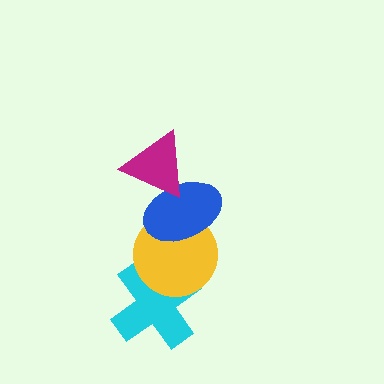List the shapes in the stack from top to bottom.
From top to bottom: the magenta triangle, the blue ellipse, the yellow circle, the cyan cross.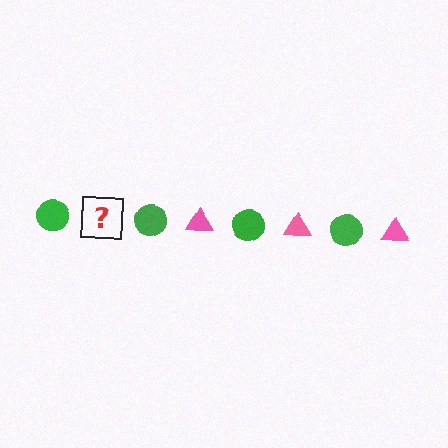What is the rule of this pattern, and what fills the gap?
The rule is that the pattern alternates between green circle and pink triangle. The gap should be filled with a pink triangle.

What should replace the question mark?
The question mark should be replaced with a pink triangle.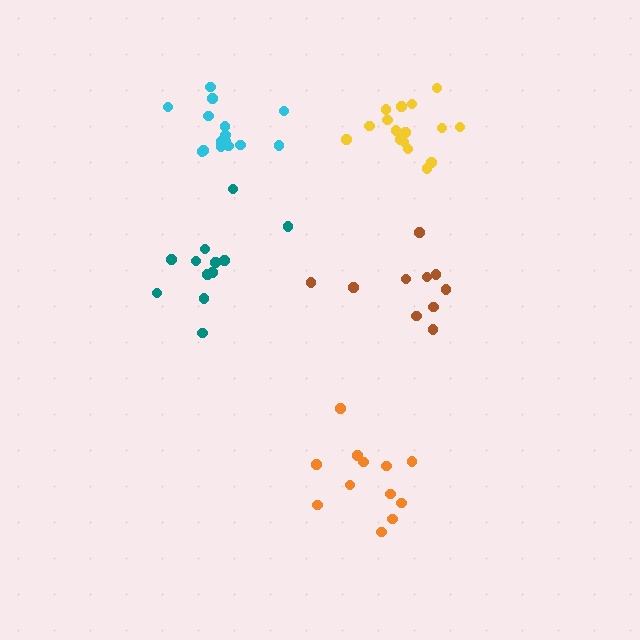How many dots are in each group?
Group 1: 12 dots, Group 2: 15 dots, Group 3: 10 dots, Group 4: 12 dots, Group 5: 16 dots (65 total).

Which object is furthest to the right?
The yellow cluster is rightmost.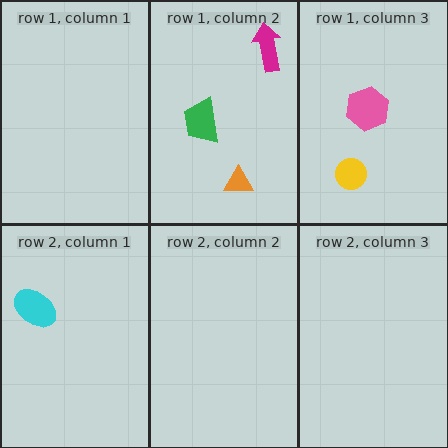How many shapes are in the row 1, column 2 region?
3.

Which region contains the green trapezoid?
The row 1, column 2 region.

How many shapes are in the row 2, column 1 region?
1.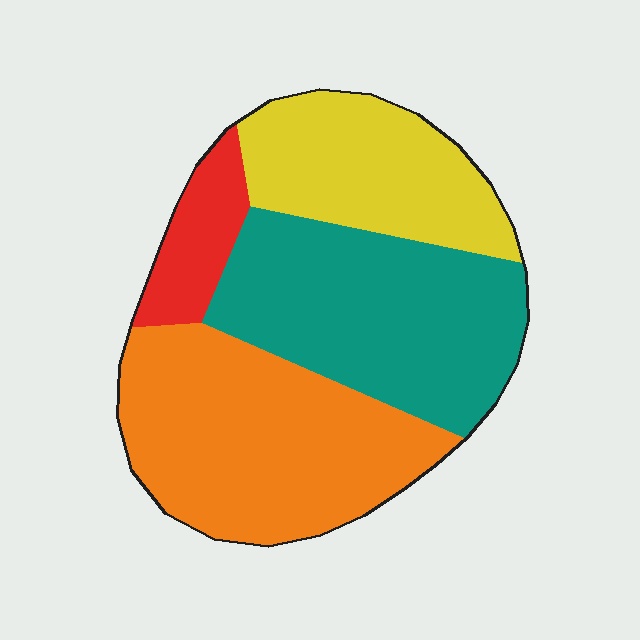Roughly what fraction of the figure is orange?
Orange takes up about three eighths (3/8) of the figure.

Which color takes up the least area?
Red, at roughly 10%.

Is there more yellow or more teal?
Teal.